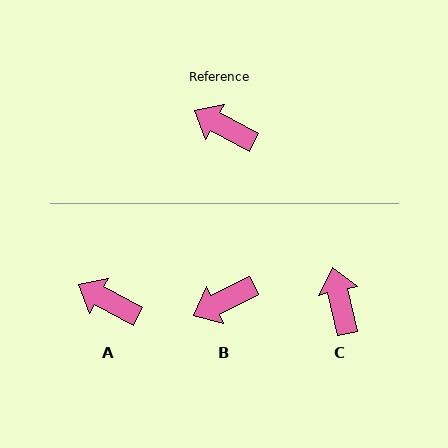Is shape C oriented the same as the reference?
No, it is off by about 50 degrees.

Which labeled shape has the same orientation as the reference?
A.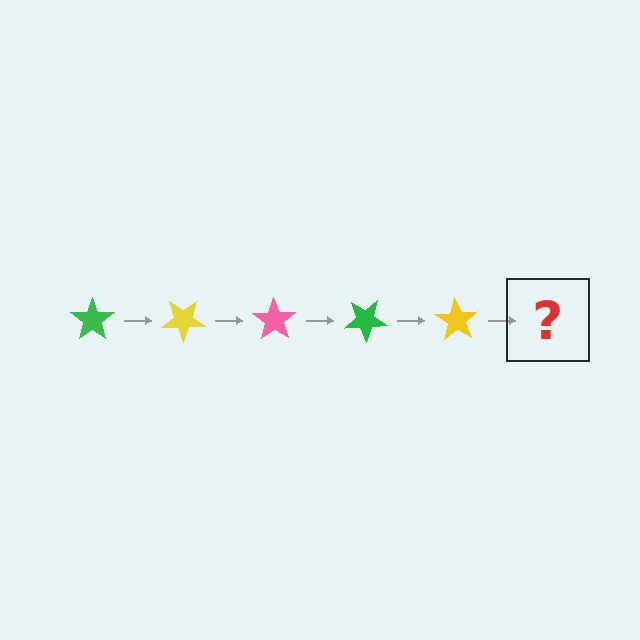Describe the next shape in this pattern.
It should be a pink star, rotated 175 degrees from the start.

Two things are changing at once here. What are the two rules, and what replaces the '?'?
The two rules are that it rotates 35 degrees each step and the color cycles through green, yellow, and pink. The '?' should be a pink star, rotated 175 degrees from the start.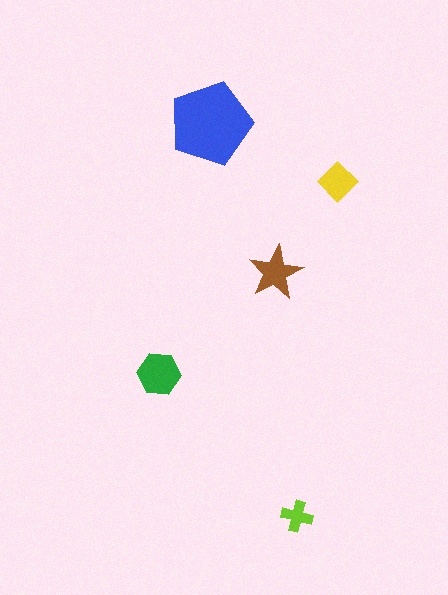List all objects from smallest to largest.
The lime cross, the yellow diamond, the brown star, the green hexagon, the blue pentagon.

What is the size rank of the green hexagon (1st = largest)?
2nd.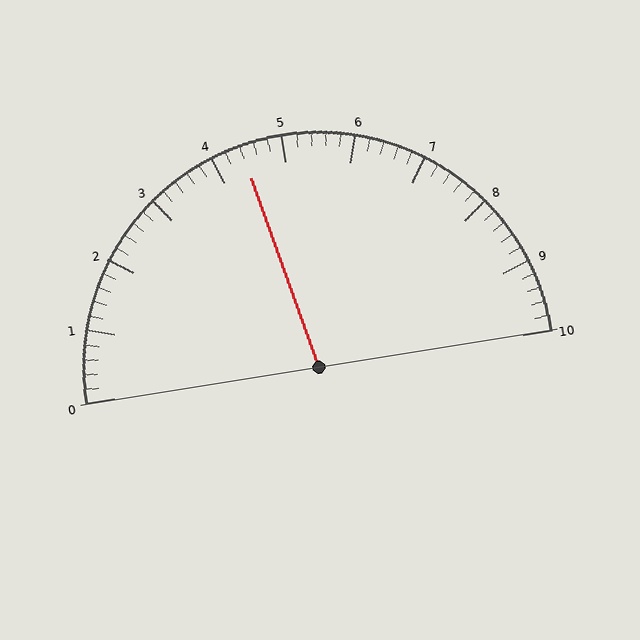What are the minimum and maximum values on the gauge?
The gauge ranges from 0 to 10.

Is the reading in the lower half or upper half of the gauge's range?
The reading is in the lower half of the range (0 to 10).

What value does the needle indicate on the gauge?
The needle indicates approximately 4.4.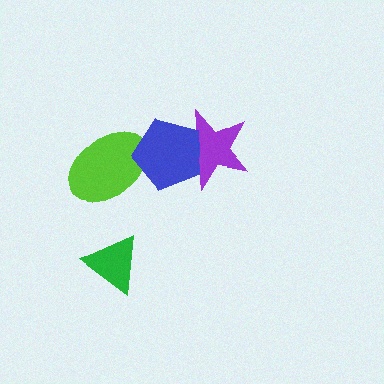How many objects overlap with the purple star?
1 object overlaps with the purple star.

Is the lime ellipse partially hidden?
Yes, it is partially covered by another shape.